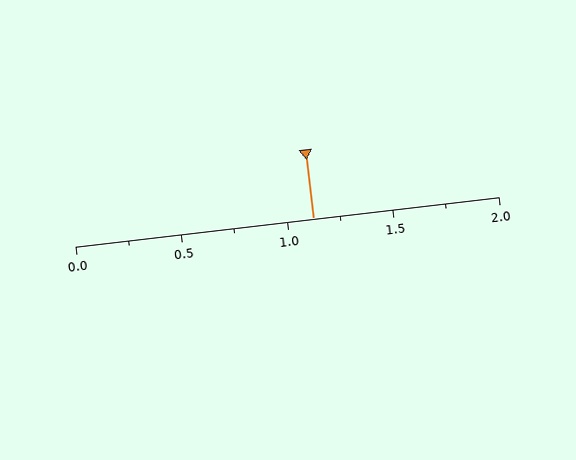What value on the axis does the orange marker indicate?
The marker indicates approximately 1.12.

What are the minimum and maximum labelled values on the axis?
The axis runs from 0.0 to 2.0.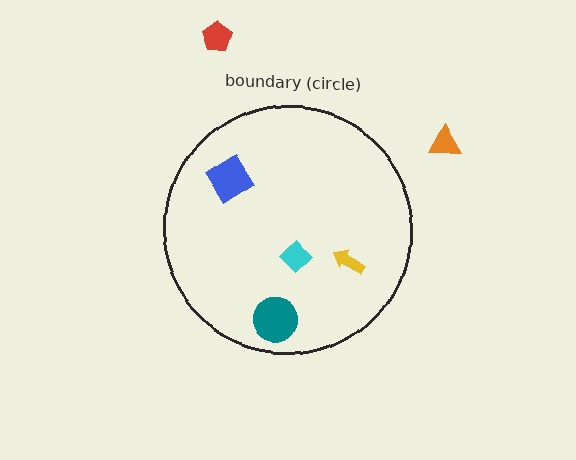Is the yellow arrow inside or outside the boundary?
Inside.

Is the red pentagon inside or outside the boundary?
Outside.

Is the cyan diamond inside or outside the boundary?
Inside.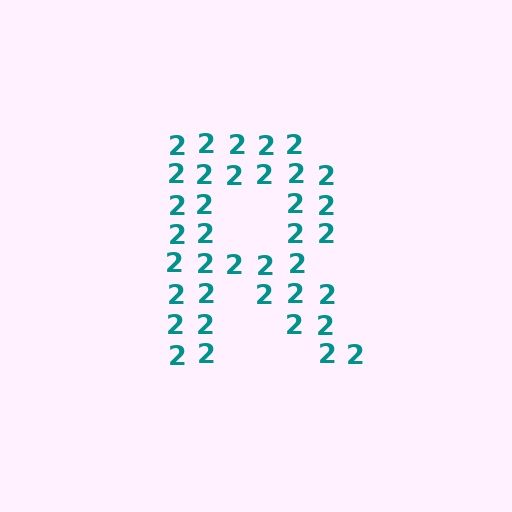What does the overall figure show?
The overall figure shows the letter R.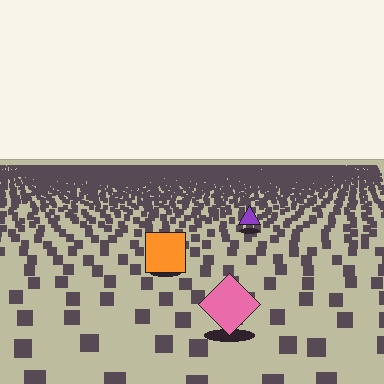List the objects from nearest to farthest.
From nearest to farthest: the pink diamond, the orange square, the purple triangle.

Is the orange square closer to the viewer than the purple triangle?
Yes. The orange square is closer — you can tell from the texture gradient: the ground texture is coarser near it.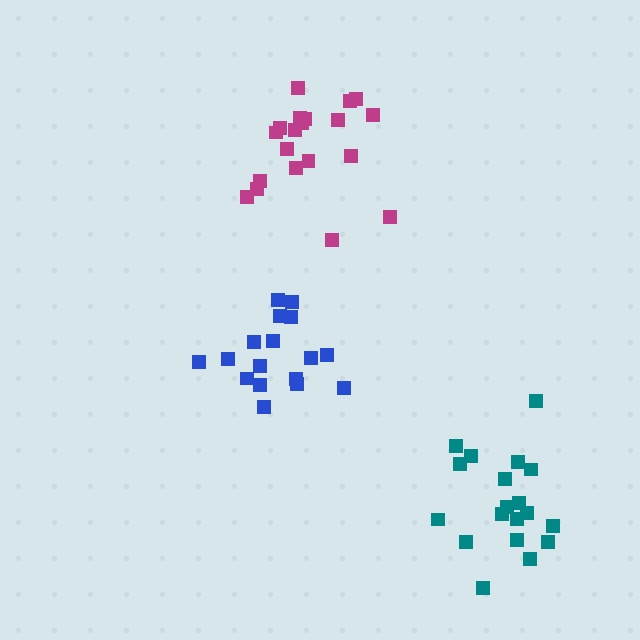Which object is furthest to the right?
The teal cluster is rightmost.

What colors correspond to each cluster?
The clusters are colored: teal, blue, magenta.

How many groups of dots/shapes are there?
There are 3 groups.